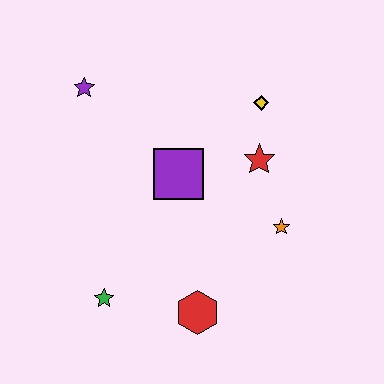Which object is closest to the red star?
The yellow diamond is closest to the red star.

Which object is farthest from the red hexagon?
The purple star is farthest from the red hexagon.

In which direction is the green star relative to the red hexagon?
The green star is to the left of the red hexagon.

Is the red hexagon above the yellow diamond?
No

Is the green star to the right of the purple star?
Yes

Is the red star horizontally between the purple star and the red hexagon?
No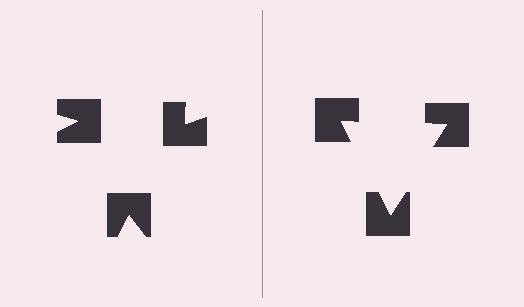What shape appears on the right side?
An illusory triangle.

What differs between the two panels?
The notched squares are positioned identically on both sides; only the wedge orientations differ. On the right they align to a triangle; on the left they are misaligned.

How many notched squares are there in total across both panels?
6 — 3 on each side.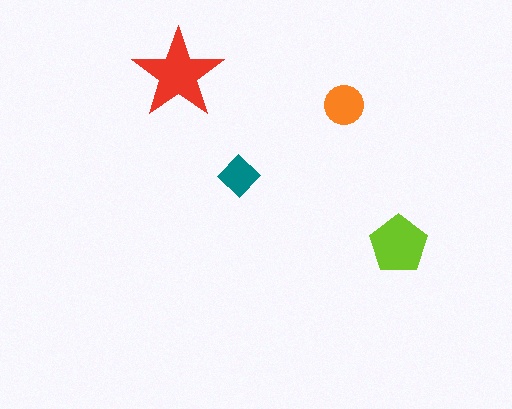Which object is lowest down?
The lime pentagon is bottommost.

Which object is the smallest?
The teal diamond.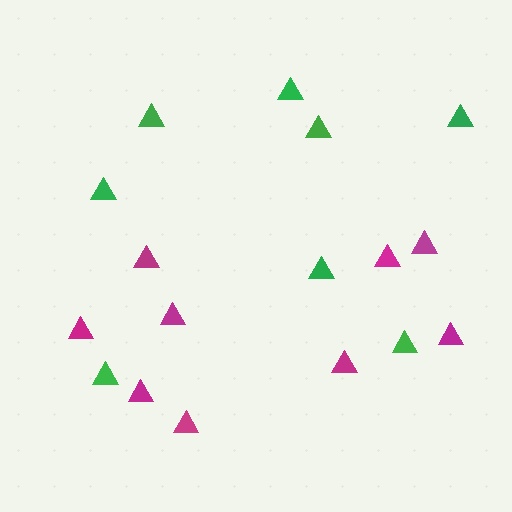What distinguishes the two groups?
There are 2 groups: one group of magenta triangles (9) and one group of green triangles (8).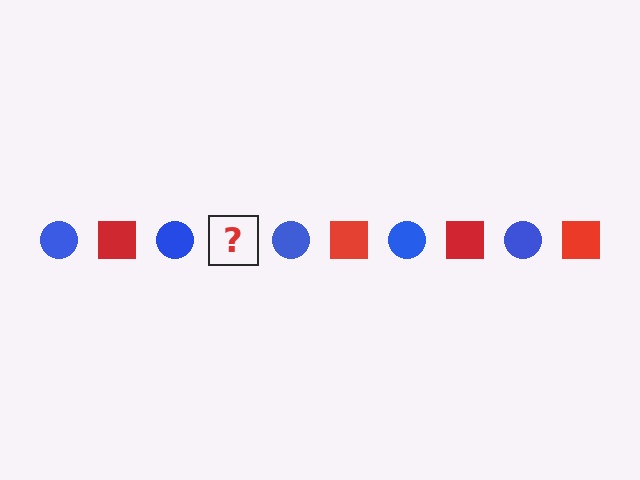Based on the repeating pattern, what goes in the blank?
The blank should be a red square.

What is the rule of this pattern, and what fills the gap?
The rule is that the pattern alternates between blue circle and red square. The gap should be filled with a red square.